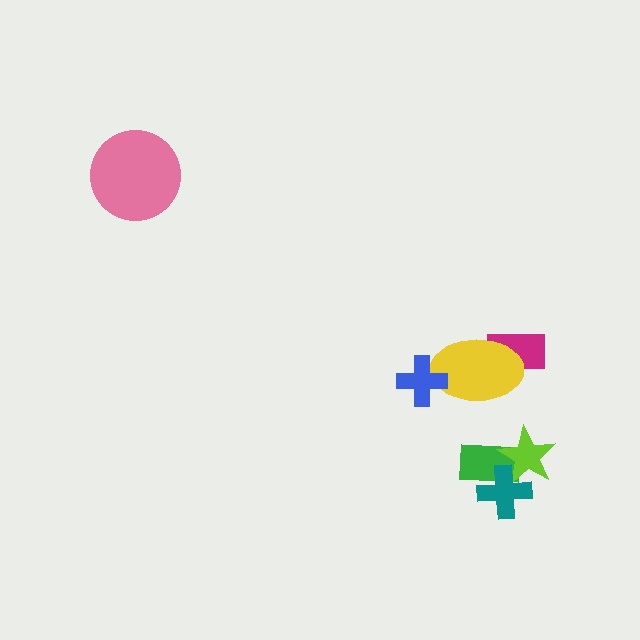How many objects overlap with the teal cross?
2 objects overlap with the teal cross.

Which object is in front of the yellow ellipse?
The blue cross is in front of the yellow ellipse.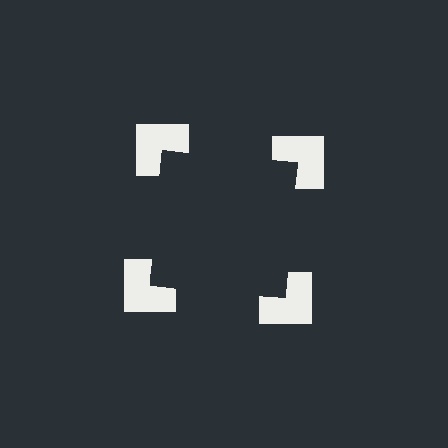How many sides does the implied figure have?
4 sides.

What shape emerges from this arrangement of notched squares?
An illusory square — its edges are inferred from the aligned wedge cuts in the notched squares, not physically drawn.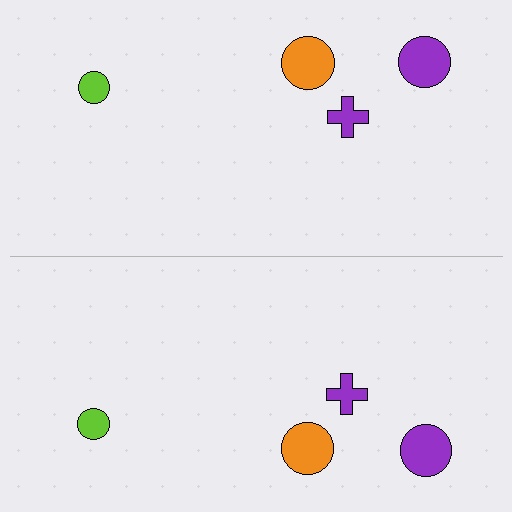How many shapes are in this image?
There are 8 shapes in this image.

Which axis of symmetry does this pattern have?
The pattern has a horizontal axis of symmetry running through the center of the image.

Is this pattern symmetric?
Yes, this pattern has bilateral (reflection) symmetry.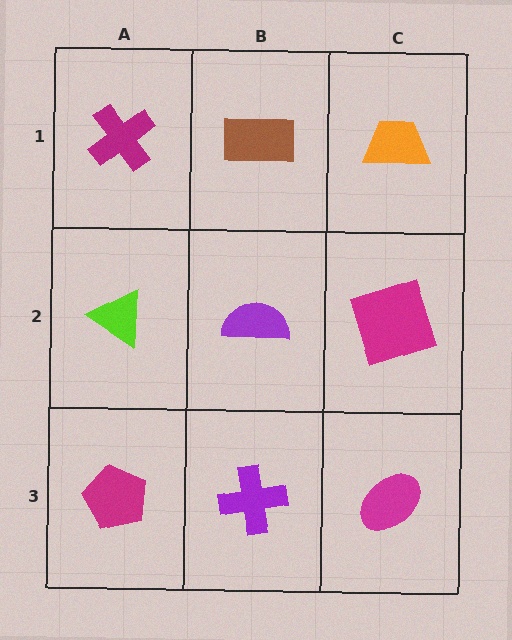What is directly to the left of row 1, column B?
A magenta cross.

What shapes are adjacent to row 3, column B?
A purple semicircle (row 2, column B), a magenta pentagon (row 3, column A), a magenta ellipse (row 3, column C).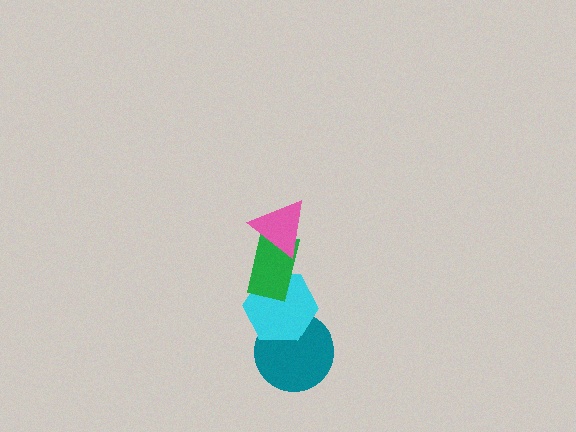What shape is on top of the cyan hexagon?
The green rectangle is on top of the cyan hexagon.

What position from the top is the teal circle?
The teal circle is 4th from the top.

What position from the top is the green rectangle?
The green rectangle is 2nd from the top.